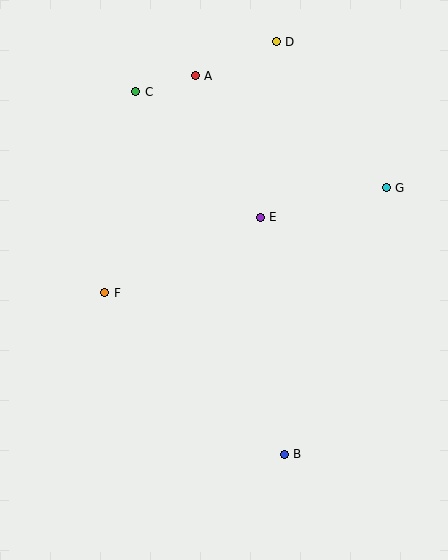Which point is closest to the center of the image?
Point E at (260, 217) is closest to the center.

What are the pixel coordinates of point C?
Point C is at (136, 92).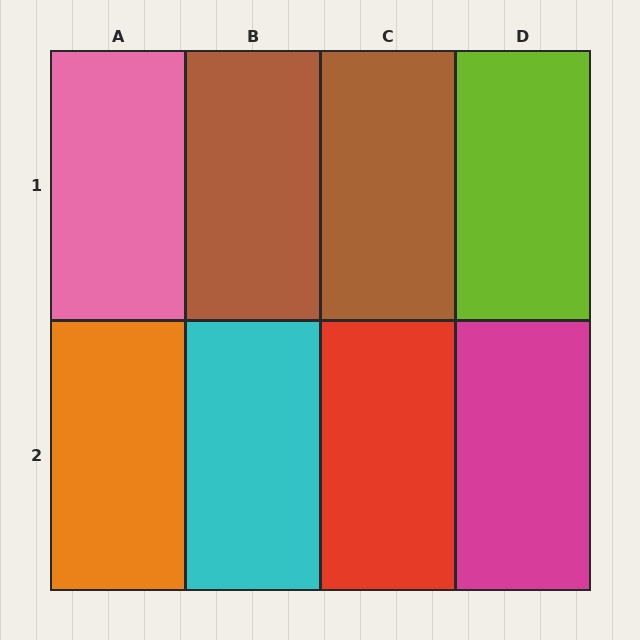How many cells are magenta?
1 cell is magenta.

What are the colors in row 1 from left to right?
Pink, brown, brown, lime.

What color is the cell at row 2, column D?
Magenta.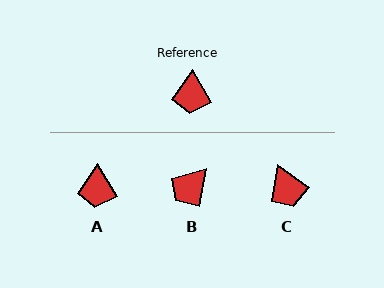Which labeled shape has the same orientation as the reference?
A.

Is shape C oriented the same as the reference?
No, it is off by about 24 degrees.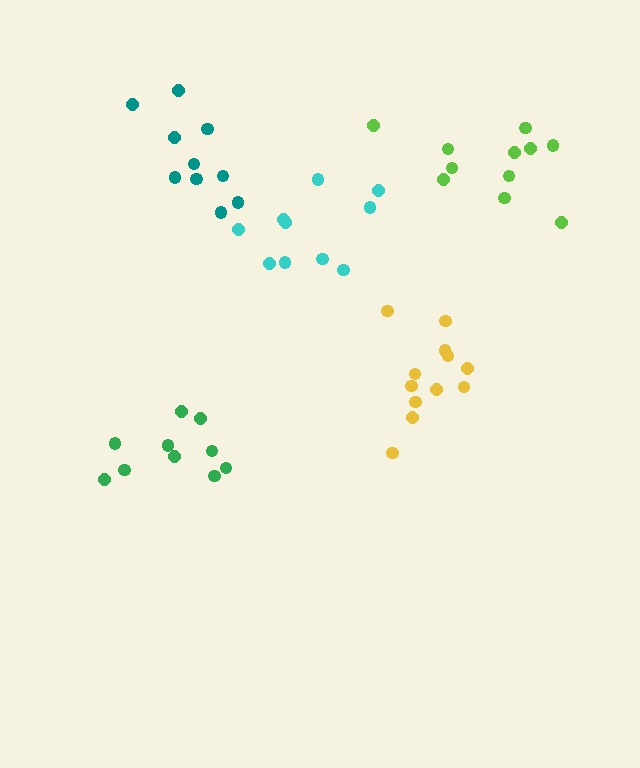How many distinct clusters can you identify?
There are 5 distinct clusters.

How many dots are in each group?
Group 1: 10 dots, Group 2: 12 dots, Group 3: 11 dots, Group 4: 10 dots, Group 5: 10 dots (53 total).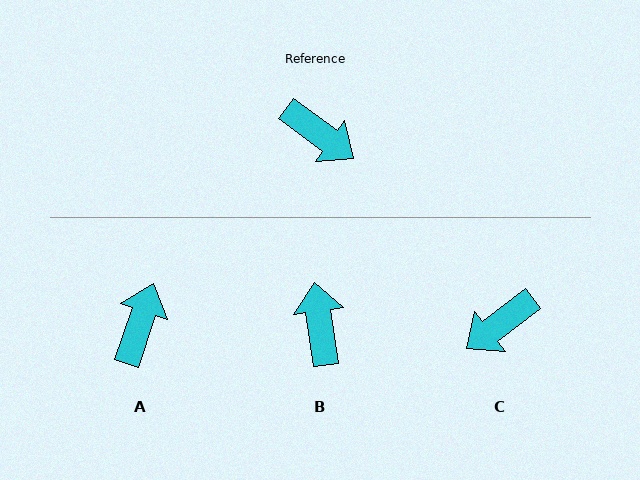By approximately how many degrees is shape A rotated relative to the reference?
Approximately 108 degrees counter-clockwise.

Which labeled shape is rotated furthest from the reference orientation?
B, about 134 degrees away.